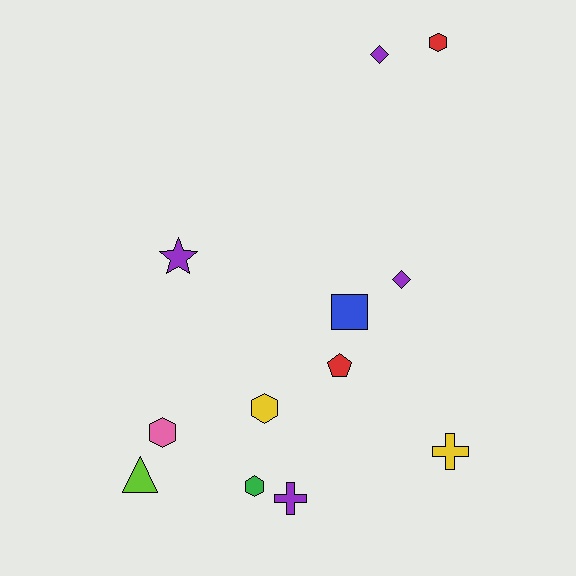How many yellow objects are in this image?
There are 2 yellow objects.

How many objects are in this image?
There are 12 objects.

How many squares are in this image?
There is 1 square.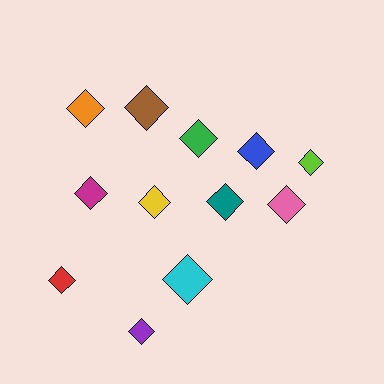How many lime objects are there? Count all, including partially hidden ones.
There is 1 lime object.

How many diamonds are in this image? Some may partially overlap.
There are 12 diamonds.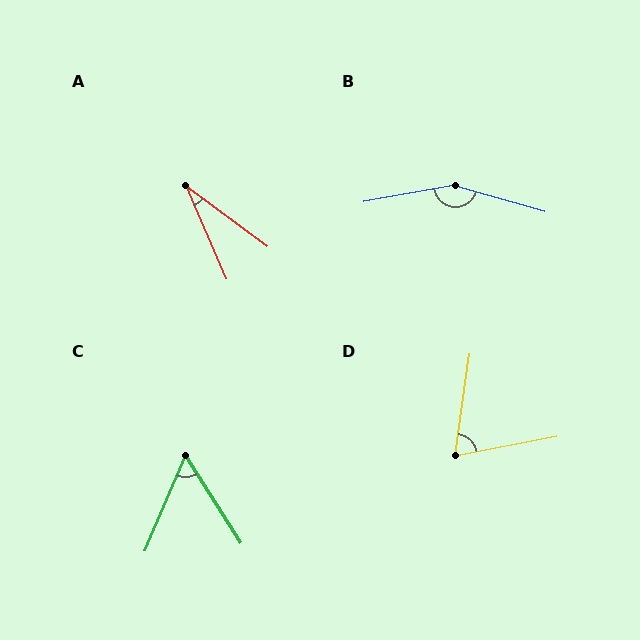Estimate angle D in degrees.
Approximately 71 degrees.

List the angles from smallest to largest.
A (30°), C (55°), D (71°), B (154°).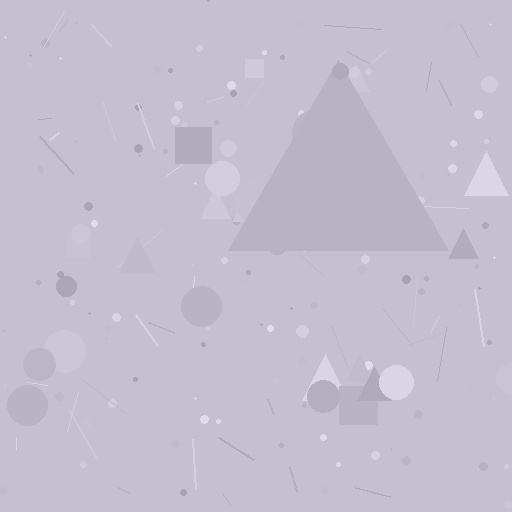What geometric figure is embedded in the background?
A triangle is embedded in the background.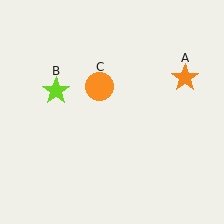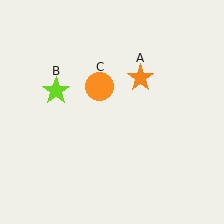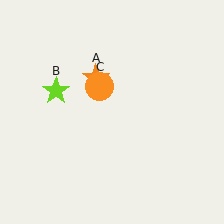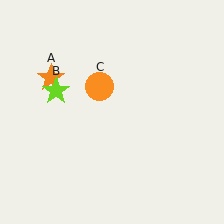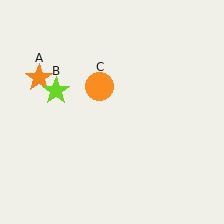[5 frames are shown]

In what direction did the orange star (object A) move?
The orange star (object A) moved left.